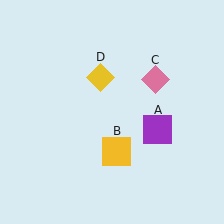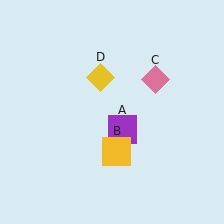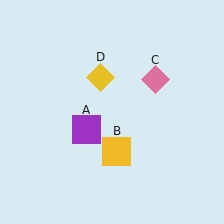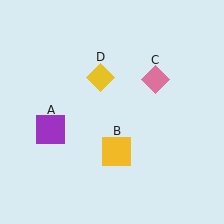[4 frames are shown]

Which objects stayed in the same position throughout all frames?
Yellow square (object B) and pink diamond (object C) and yellow diamond (object D) remained stationary.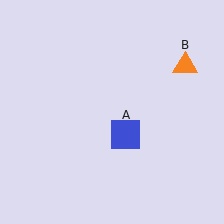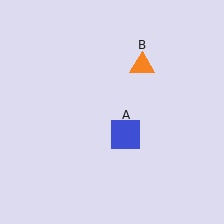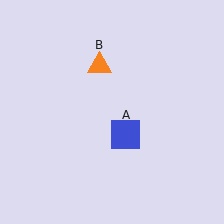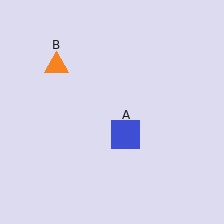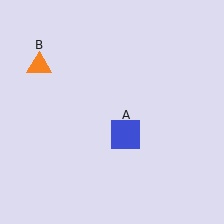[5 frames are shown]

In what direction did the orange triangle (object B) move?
The orange triangle (object B) moved left.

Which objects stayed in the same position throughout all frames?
Blue square (object A) remained stationary.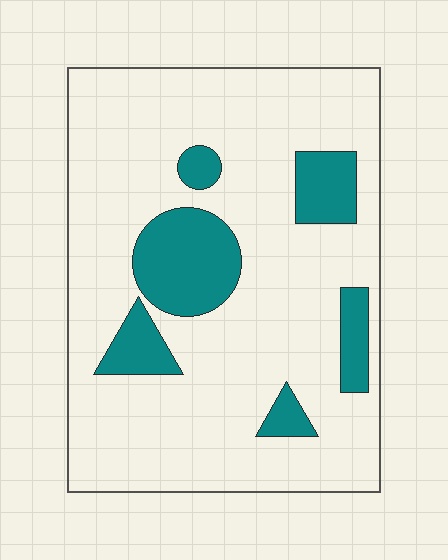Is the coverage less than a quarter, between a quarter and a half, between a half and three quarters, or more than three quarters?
Less than a quarter.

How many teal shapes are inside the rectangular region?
6.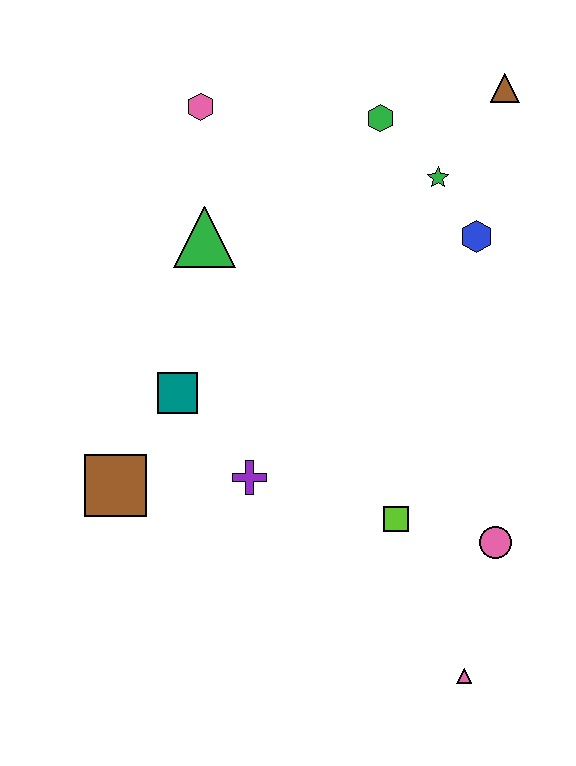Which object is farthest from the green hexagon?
The pink triangle is farthest from the green hexagon.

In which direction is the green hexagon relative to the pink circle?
The green hexagon is above the pink circle.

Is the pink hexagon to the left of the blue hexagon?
Yes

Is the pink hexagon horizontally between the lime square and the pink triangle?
No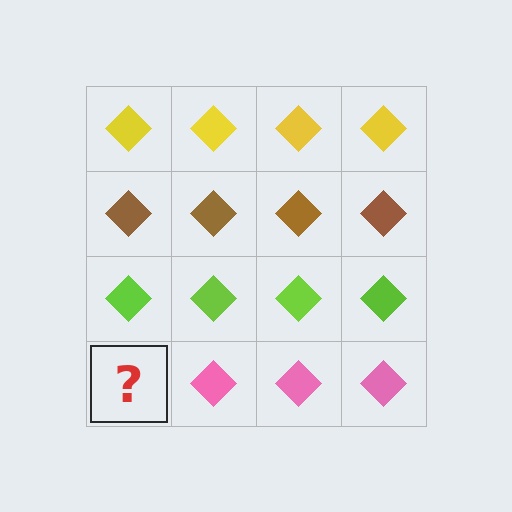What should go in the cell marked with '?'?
The missing cell should contain a pink diamond.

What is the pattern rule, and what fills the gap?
The rule is that each row has a consistent color. The gap should be filled with a pink diamond.